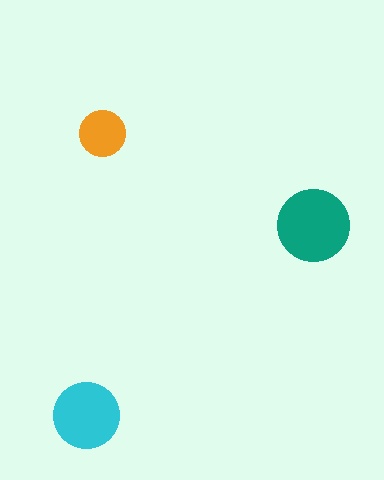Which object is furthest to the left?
The cyan circle is leftmost.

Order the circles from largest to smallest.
the teal one, the cyan one, the orange one.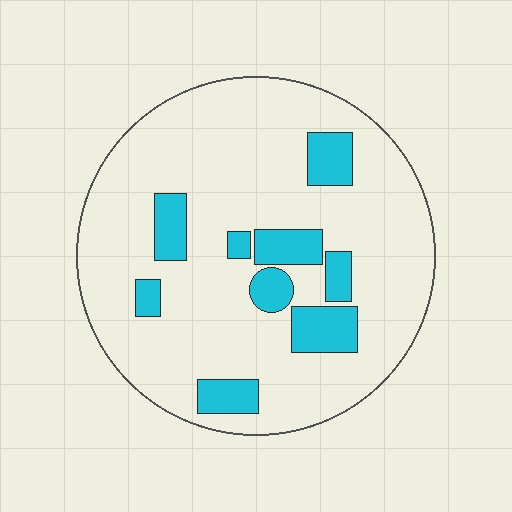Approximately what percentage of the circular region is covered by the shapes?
Approximately 15%.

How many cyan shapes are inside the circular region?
9.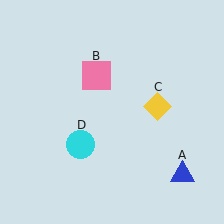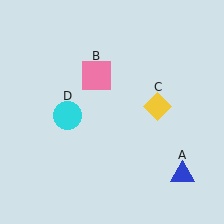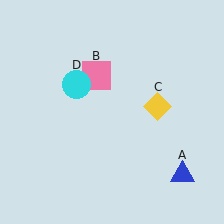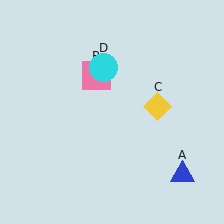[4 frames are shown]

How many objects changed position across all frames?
1 object changed position: cyan circle (object D).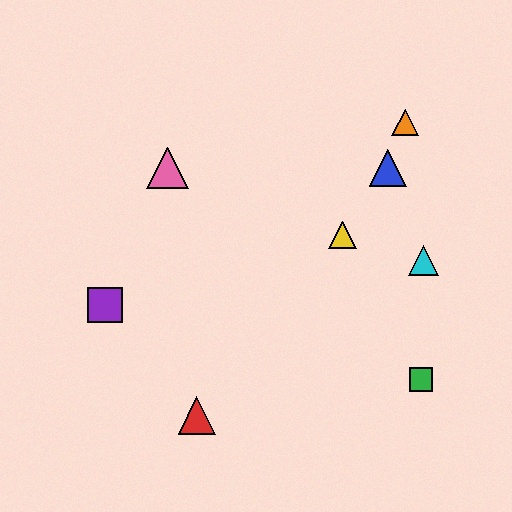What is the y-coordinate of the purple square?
The purple square is at y≈305.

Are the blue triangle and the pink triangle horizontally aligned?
Yes, both are at y≈168.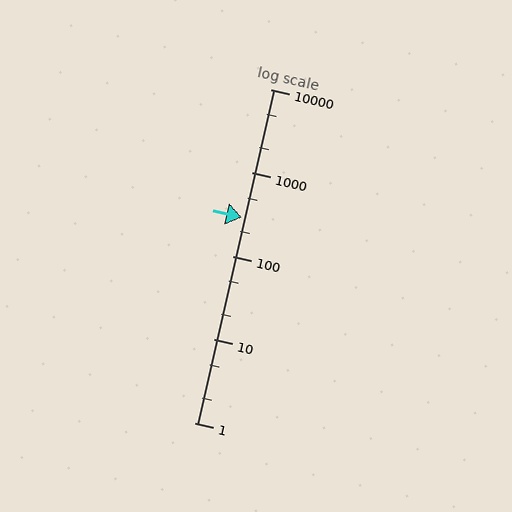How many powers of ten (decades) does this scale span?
The scale spans 4 decades, from 1 to 10000.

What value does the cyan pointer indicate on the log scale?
The pointer indicates approximately 290.